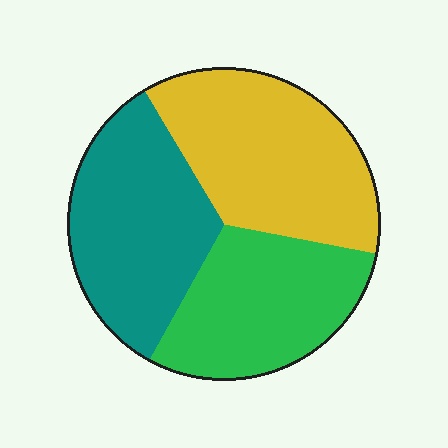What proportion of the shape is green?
Green covers about 30% of the shape.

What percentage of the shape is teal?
Teal covers about 35% of the shape.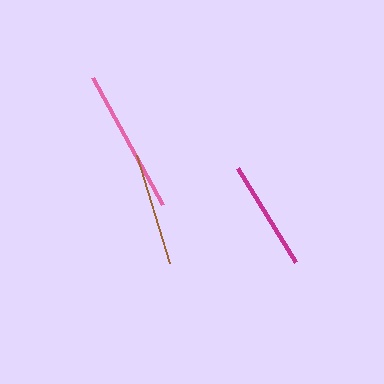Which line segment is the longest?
The pink line is the longest at approximately 145 pixels.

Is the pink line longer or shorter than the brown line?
The pink line is longer than the brown line.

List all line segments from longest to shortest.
From longest to shortest: pink, brown, magenta.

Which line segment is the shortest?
The magenta line is the shortest at approximately 110 pixels.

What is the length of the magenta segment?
The magenta segment is approximately 110 pixels long.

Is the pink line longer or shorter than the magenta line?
The pink line is longer than the magenta line.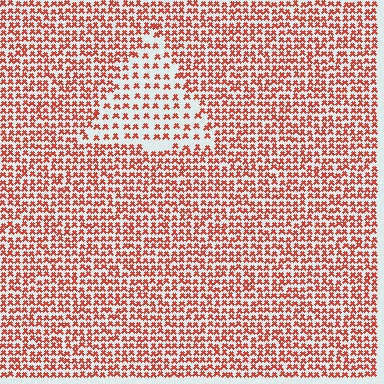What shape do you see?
I see a triangle.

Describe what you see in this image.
The image contains small red elements arranged at two different densities. A triangle-shaped region is visible where the elements are less densely packed than the surrounding area.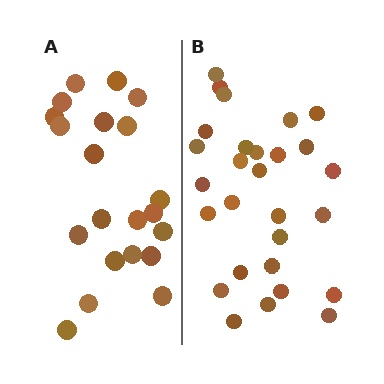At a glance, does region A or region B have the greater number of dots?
Region B (the right region) has more dots.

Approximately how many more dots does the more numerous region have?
Region B has roughly 8 or so more dots than region A.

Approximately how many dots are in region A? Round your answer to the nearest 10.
About 20 dots. (The exact count is 21, which rounds to 20.)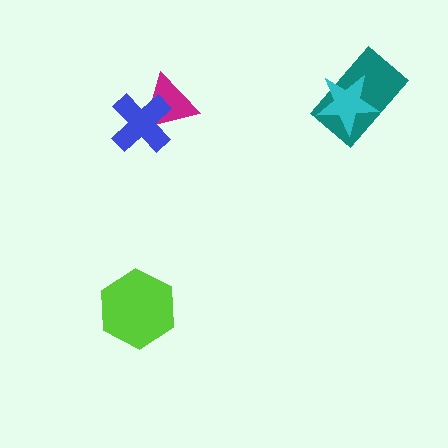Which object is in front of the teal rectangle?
The cyan star is in front of the teal rectangle.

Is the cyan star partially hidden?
No, no other shape covers it.